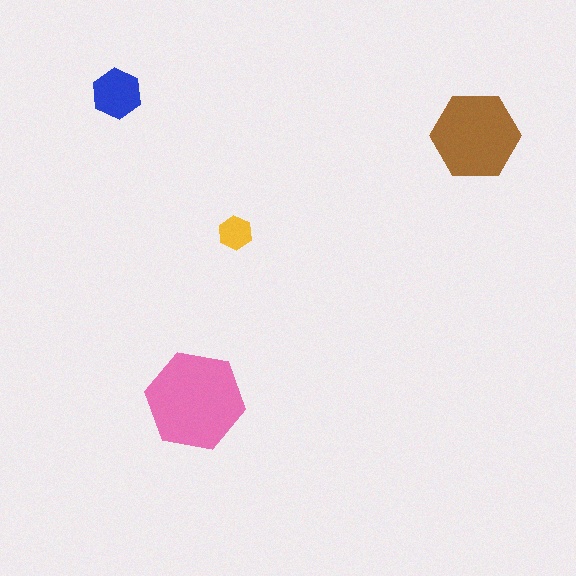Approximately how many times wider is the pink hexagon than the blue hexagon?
About 2 times wider.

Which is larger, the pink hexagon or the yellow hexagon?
The pink one.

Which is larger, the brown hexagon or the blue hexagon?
The brown one.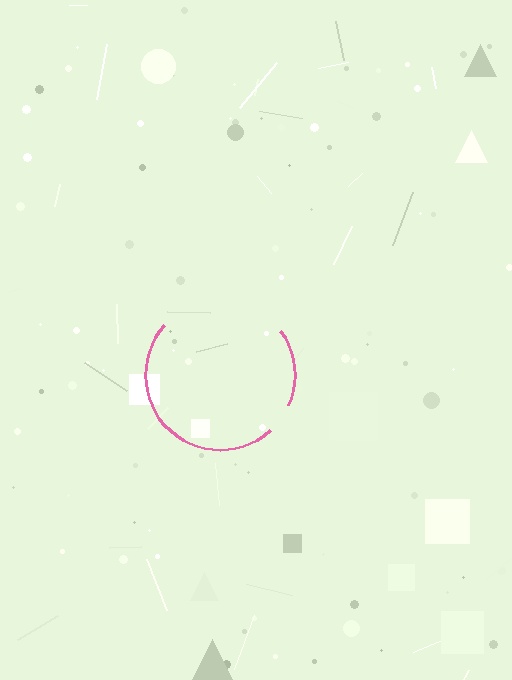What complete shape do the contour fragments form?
The contour fragments form a circle.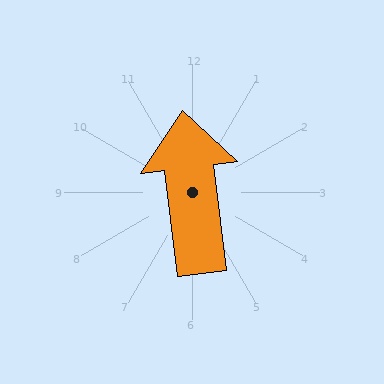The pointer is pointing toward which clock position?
Roughly 12 o'clock.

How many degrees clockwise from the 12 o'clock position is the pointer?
Approximately 353 degrees.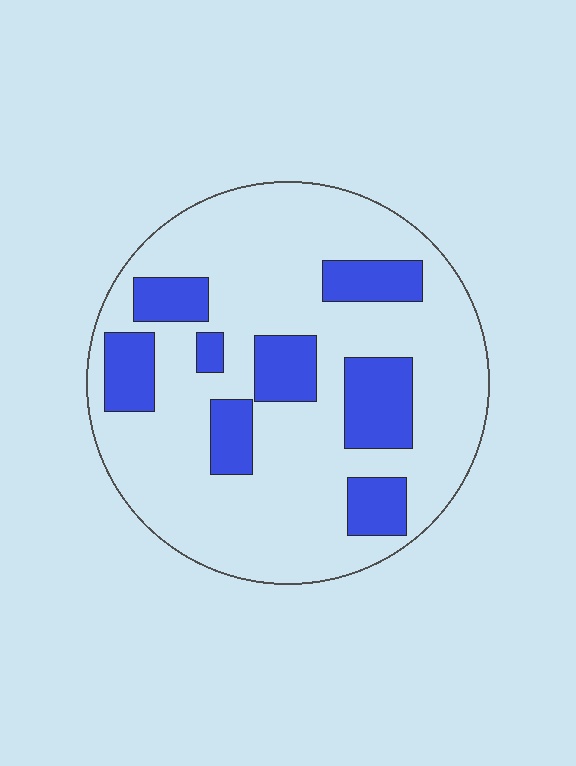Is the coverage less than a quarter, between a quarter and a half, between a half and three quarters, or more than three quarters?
Less than a quarter.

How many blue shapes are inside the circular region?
8.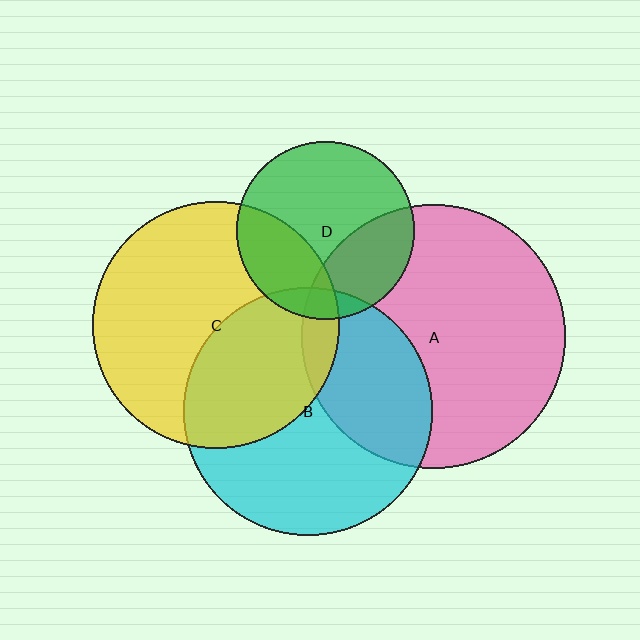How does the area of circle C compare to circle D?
Approximately 1.9 times.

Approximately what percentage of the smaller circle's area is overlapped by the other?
Approximately 5%.